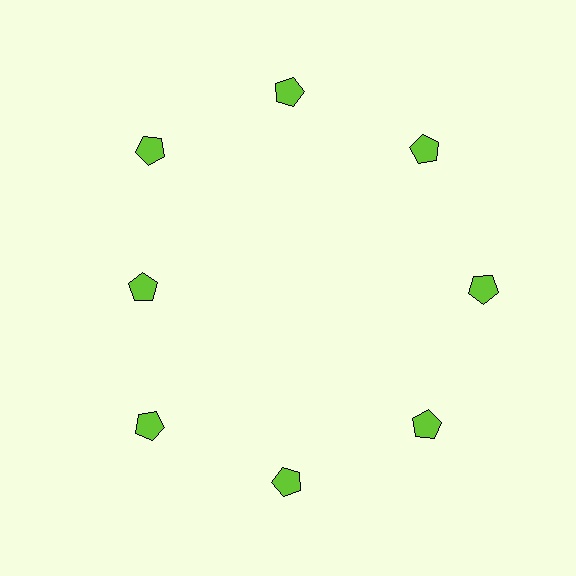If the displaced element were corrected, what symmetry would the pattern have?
It would have 8-fold rotational symmetry — the pattern would map onto itself every 45 degrees.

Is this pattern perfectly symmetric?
No. The 8 lime pentagons are arranged in a ring, but one element near the 9 o'clock position is pulled inward toward the center, breaking the 8-fold rotational symmetry.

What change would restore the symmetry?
The symmetry would be restored by moving it outward, back onto the ring so that all 8 pentagons sit at equal angles and equal distance from the center.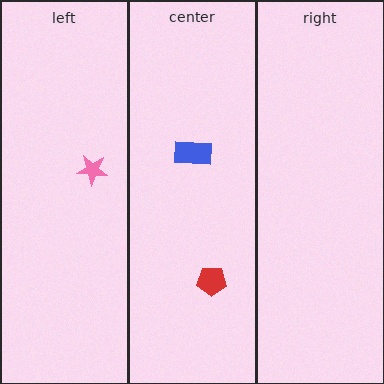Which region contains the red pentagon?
The center region.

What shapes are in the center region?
The red pentagon, the blue rectangle.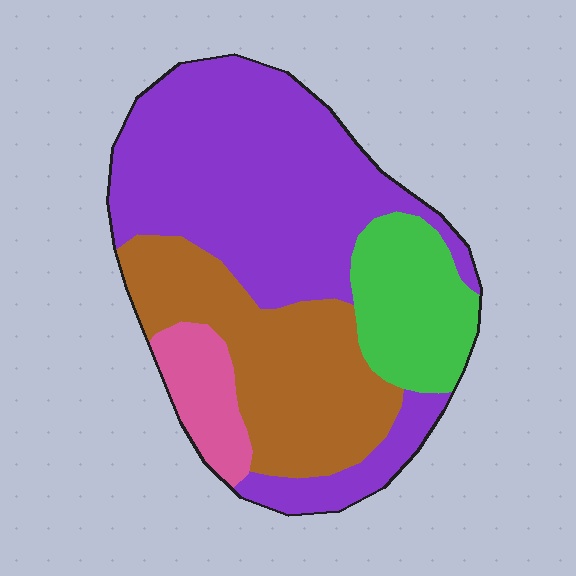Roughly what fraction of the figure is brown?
Brown takes up between a quarter and a half of the figure.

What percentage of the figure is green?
Green covers around 15% of the figure.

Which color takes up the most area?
Purple, at roughly 50%.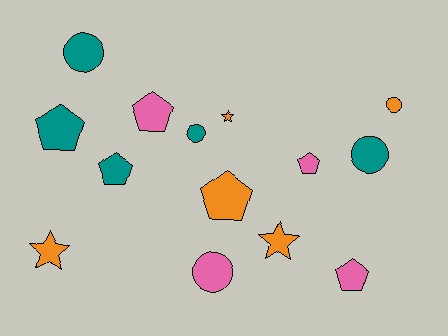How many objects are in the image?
There are 14 objects.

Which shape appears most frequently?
Pentagon, with 6 objects.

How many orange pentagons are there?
There is 1 orange pentagon.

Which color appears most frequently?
Orange, with 5 objects.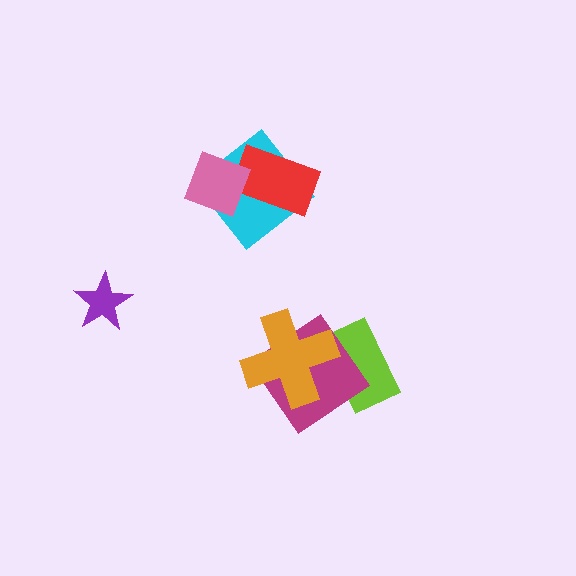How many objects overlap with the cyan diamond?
2 objects overlap with the cyan diamond.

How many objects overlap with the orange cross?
2 objects overlap with the orange cross.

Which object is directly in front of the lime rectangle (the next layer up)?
The magenta diamond is directly in front of the lime rectangle.